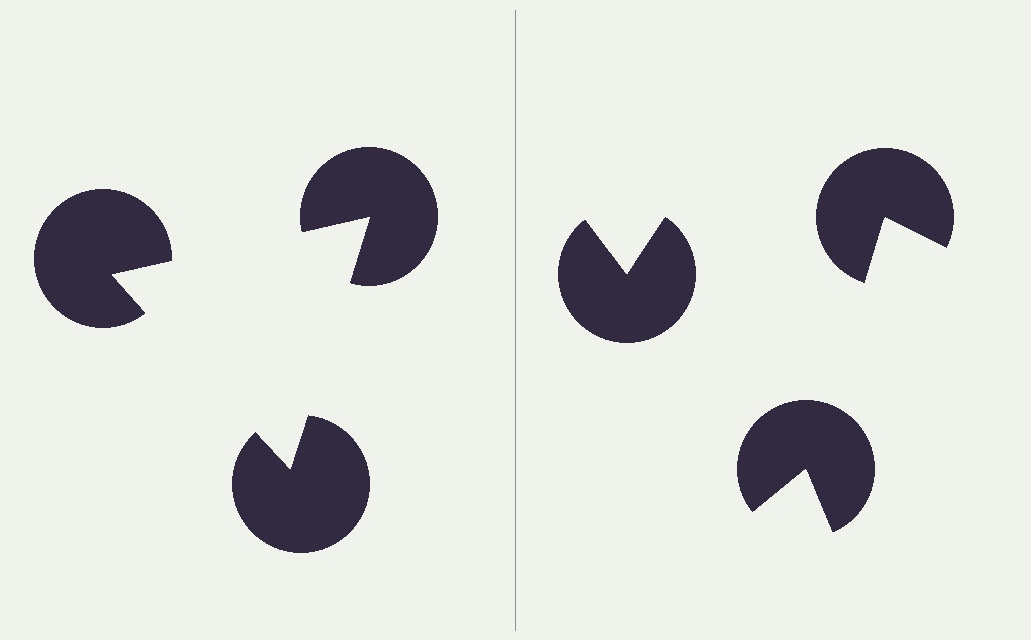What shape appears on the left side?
An illusory triangle.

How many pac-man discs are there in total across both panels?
6 — 3 on each side.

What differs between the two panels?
The pac-man discs are positioned identically on both sides; only the wedge orientations differ. On the left they align to a triangle; on the right they are misaligned.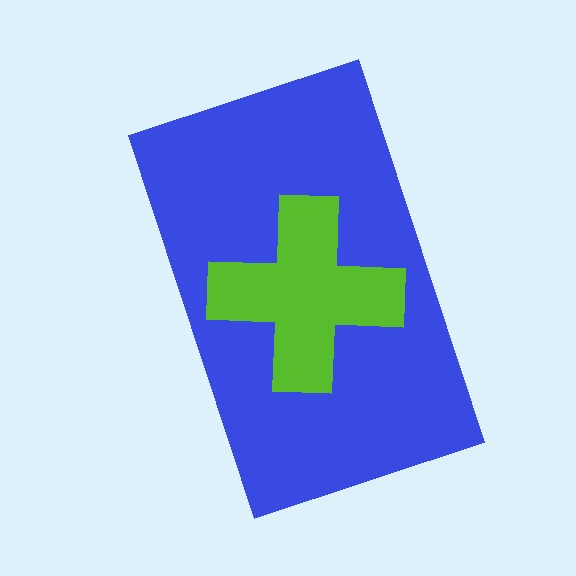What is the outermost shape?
The blue rectangle.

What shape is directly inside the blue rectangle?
The lime cross.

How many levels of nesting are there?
2.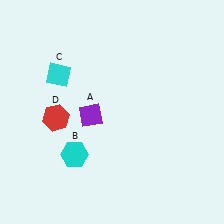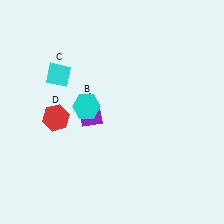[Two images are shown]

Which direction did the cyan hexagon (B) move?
The cyan hexagon (B) moved up.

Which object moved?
The cyan hexagon (B) moved up.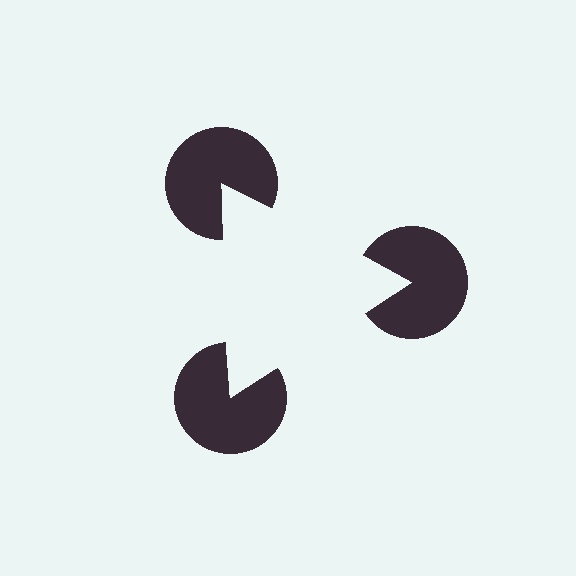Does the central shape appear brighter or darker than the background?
It typically appears slightly brighter than the background, even though no actual brightness change is drawn.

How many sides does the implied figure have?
3 sides.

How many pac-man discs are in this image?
There are 3 — one at each vertex of the illusory triangle.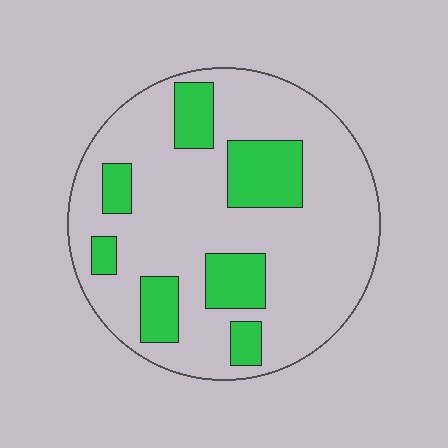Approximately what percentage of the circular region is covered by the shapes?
Approximately 25%.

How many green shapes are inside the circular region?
7.